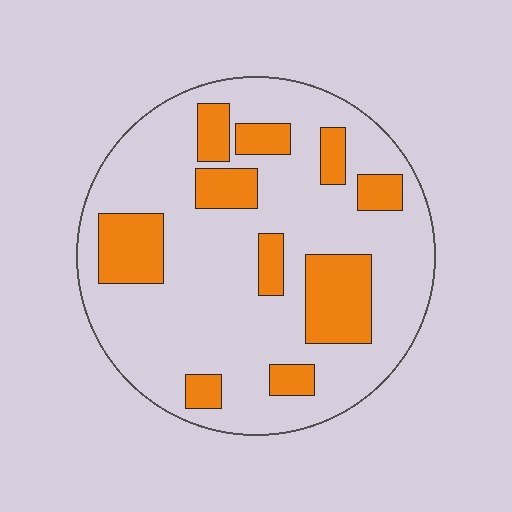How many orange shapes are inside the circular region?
10.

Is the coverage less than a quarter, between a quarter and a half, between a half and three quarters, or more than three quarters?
Less than a quarter.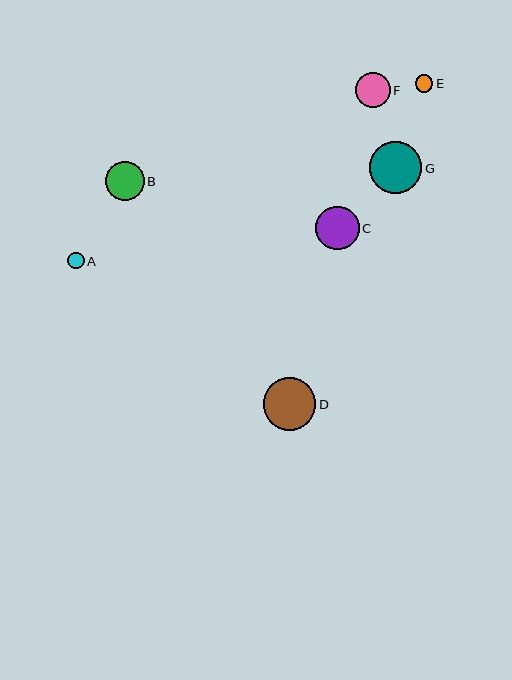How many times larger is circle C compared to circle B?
Circle C is approximately 1.1 times the size of circle B.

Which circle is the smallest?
Circle A is the smallest with a size of approximately 17 pixels.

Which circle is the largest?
Circle D is the largest with a size of approximately 52 pixels.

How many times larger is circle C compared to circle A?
Circle C is approximately 2.6 times the size of circle A.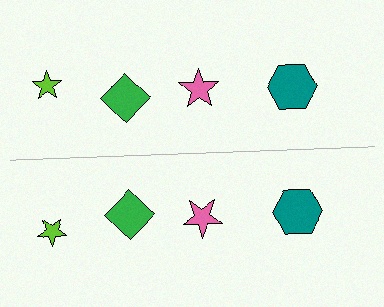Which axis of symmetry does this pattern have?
The pattern has a horizontal axis of symmetry running through the center of the image.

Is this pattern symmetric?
Yes, this pattern has bilateral (reflection) symmetry.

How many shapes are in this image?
There are 8 shapes in this image.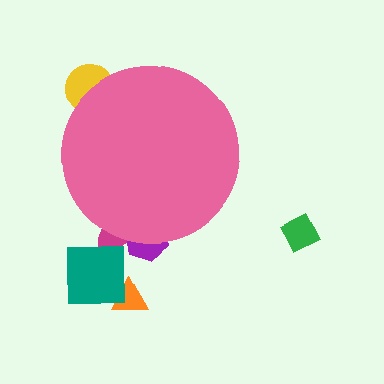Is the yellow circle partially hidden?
Yes, the yellow circle is partially hidden behind the pink circle.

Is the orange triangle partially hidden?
No, the orange triangle is fully visible.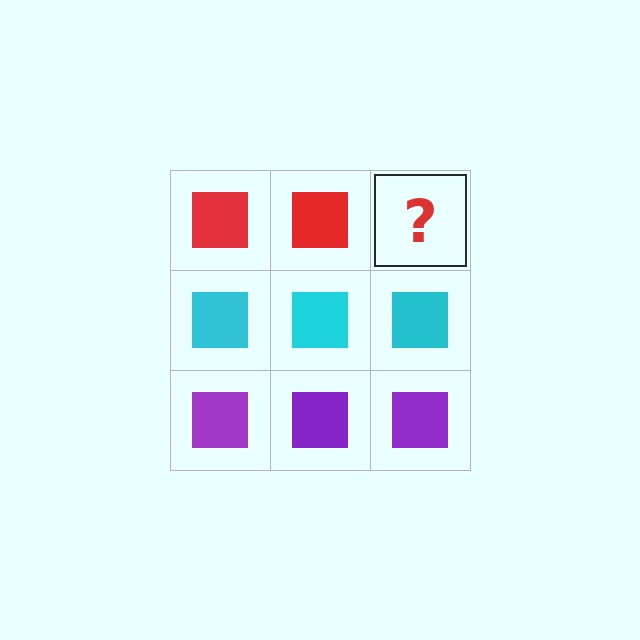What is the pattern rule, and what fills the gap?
The rule is that each row has a consistent color. The gap should be filled with a red square.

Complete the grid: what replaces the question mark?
The question mark should be replaced with a red square.